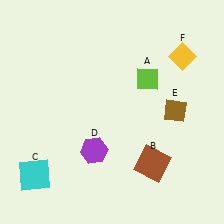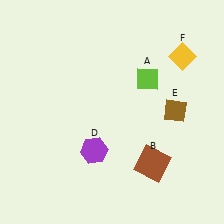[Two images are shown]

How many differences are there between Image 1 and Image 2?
There is 1 difference between the two images.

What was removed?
The cyan square (C) was removed in Image 2.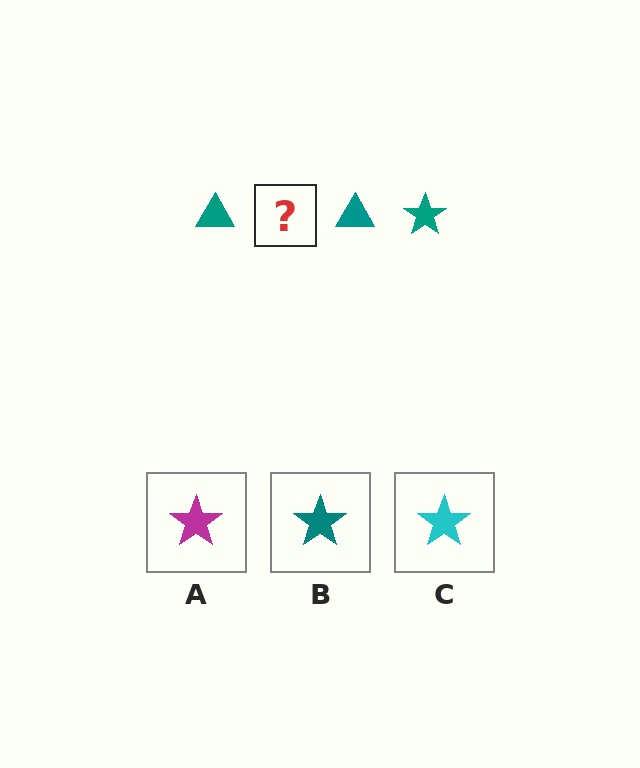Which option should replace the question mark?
Option B.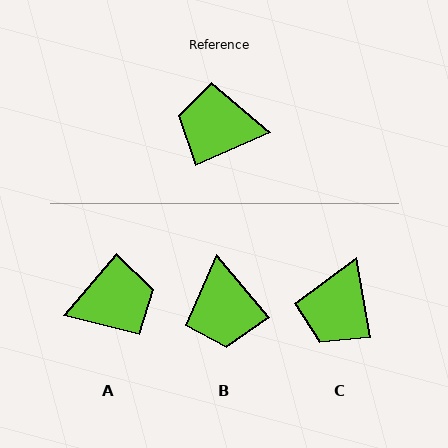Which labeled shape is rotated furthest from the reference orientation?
A, about 154 degrees away.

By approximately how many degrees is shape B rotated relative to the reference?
Approximately 106 degrees counter-clockwise.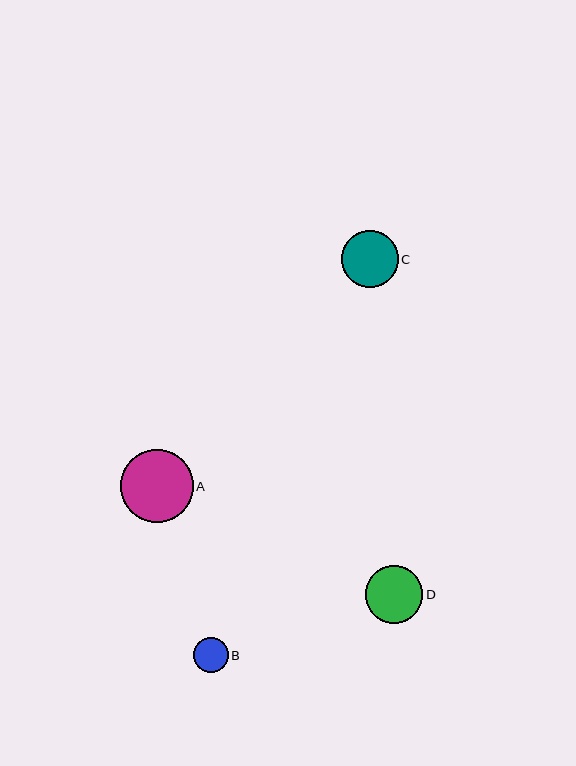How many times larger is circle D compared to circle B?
Circle D is approximately 1.7 times the size of circle B.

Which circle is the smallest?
Circle B is the smallest with a size of approximately 35 pixels.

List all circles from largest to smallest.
From largest to smallest: A, D, C, B.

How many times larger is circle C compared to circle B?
Circle C is approximately 1.7 times the size of circle B.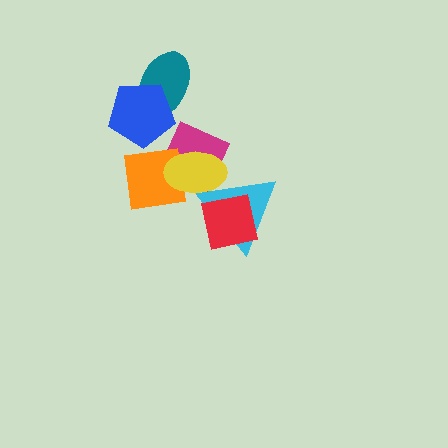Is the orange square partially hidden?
Yes, it is partially covered by another shape.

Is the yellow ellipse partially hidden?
No, no other shape covers it.